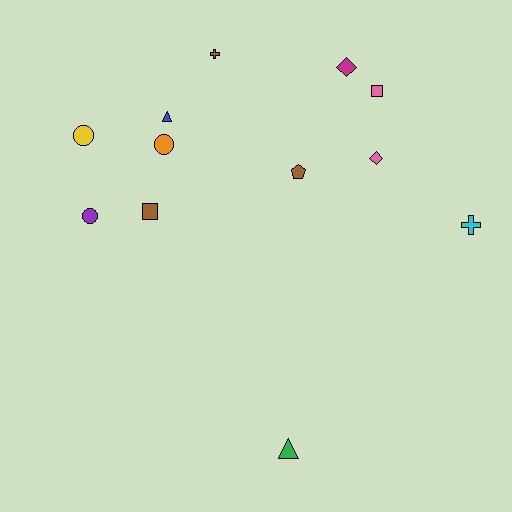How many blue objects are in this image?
There is 1 blue object.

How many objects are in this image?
There are 12 objects.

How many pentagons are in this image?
There is 1 pentagon.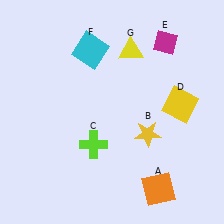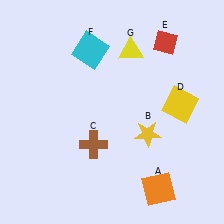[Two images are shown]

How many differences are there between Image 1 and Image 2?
There are 2 differences between the two images.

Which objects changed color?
C changed from lime to brown. E changed from magenta to red.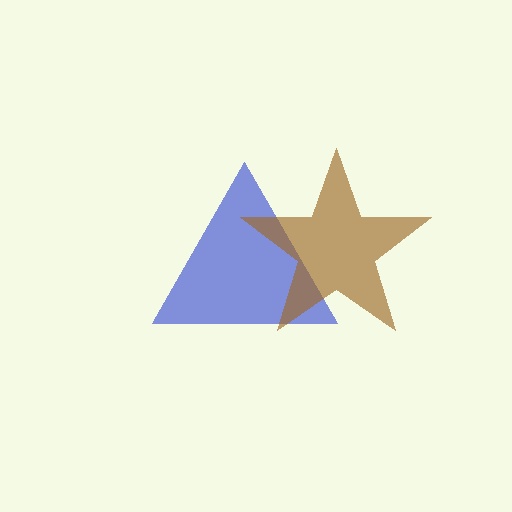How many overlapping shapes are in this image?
There are 2 overlapping shapes in the image.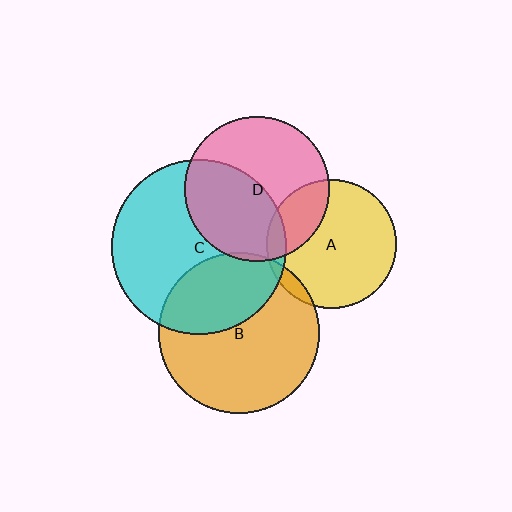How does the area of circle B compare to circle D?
Approximately 1.2 times.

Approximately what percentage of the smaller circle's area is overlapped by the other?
Approximately 45%.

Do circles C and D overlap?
Yes.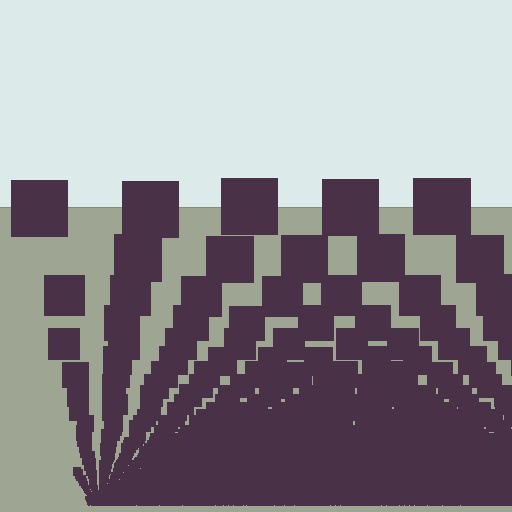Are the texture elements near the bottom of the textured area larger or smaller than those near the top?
Smaller. The gradient is inverted — elements near the bottom are smaller and denser.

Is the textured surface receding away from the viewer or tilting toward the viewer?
The surface appears to tilt toward the viewer. Texture elements get larger and sparser toward the top.